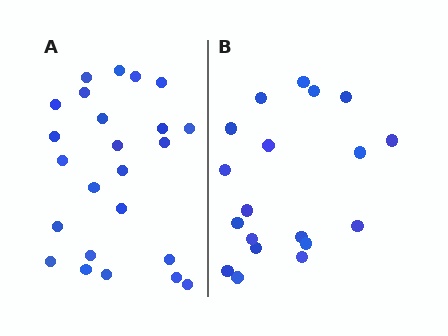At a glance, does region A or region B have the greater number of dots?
Region A (the left region) has more dots.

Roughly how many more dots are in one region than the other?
Region A has about 5 more dots than region B.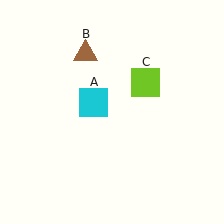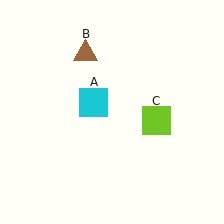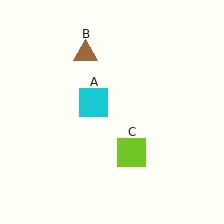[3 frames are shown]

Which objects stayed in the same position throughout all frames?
Cyan square (object A) and brown triangle (object B) remained stationary.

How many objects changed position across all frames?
1 object changed position: lime square (object C).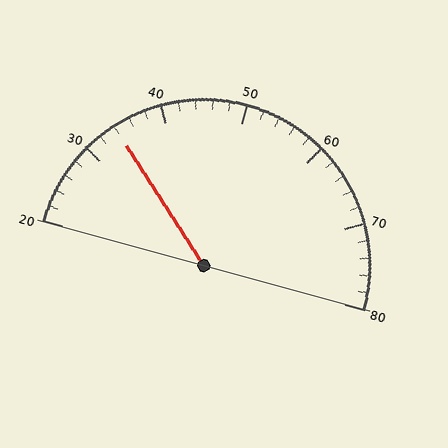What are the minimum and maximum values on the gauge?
The gauge ranges from 20 to 80.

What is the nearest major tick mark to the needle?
The nearest major tick mark is 30.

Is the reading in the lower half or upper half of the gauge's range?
The reading is in the lower half of the range (20 to 80).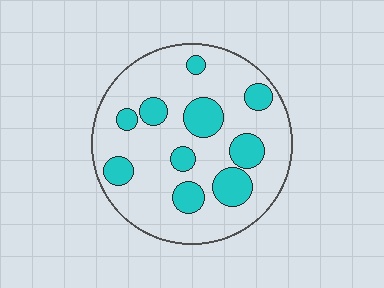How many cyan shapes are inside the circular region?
10.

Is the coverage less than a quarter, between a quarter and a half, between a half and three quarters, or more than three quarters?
Less than a quarter.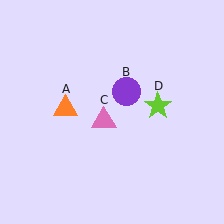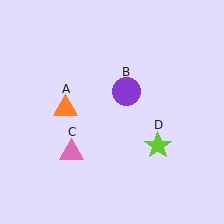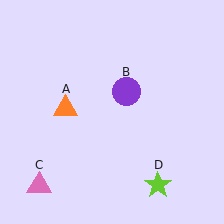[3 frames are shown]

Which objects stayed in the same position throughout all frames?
Orange triangle (object A) and purple circle (object B) remained stationary.